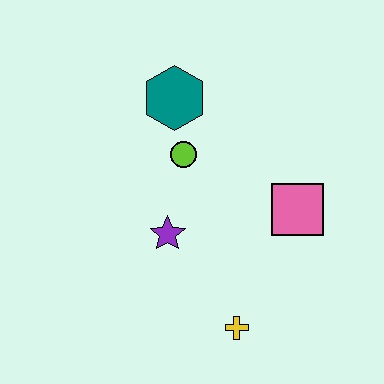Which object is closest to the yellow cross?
The purple star is closest to the yellow cross.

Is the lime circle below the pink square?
No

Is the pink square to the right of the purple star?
Yes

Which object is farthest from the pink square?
The teal hexagon is farthest from the pink square.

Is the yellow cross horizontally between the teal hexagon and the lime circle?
No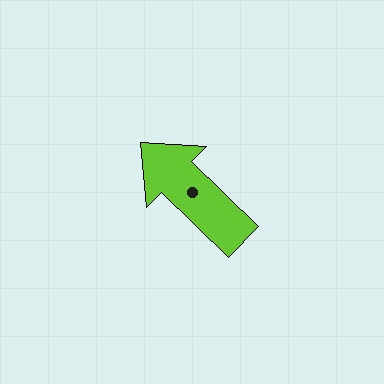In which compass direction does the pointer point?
Northwest.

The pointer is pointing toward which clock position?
Roughly 10 o'clock.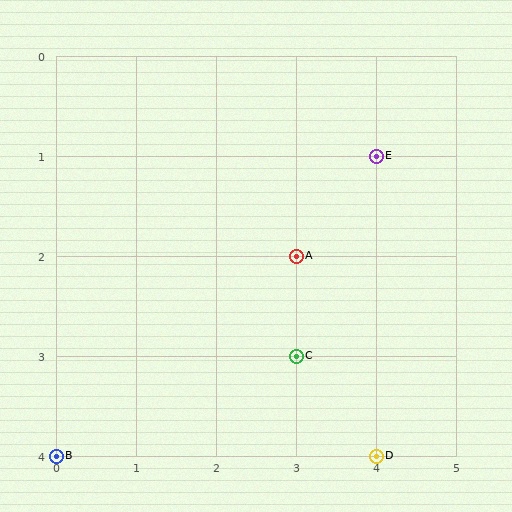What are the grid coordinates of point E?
Point E is at grid coordinates (4, 1).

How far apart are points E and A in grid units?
Points E and A are 1 column and 1 row apart (about 1.4 grid units diagonally).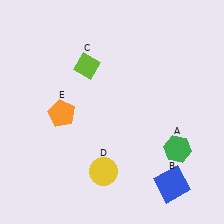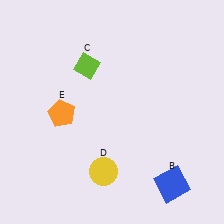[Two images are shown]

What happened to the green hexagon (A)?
The green hexagon (A) was removed in Image 2. It was in the bottom-right area of Image 1.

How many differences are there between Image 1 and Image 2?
There is 1 difference between the two images.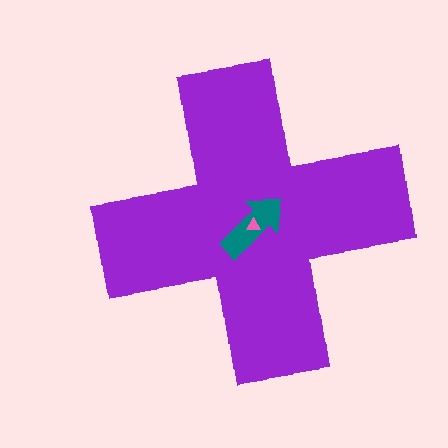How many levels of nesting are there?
3.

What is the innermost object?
The pink triangle.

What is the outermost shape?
The purple cross.